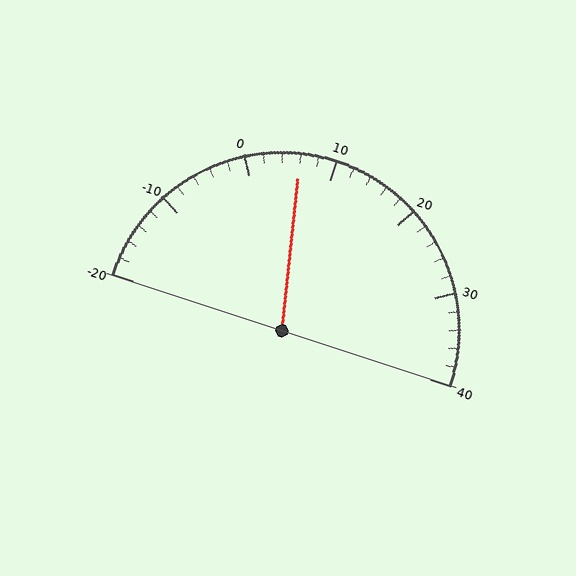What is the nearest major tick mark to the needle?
The nearest major tick mark is 10.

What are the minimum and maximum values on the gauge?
The gauge ranges from -20 to 40.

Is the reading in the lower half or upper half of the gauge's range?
The reading is in the lower half of the range (-20 to 40).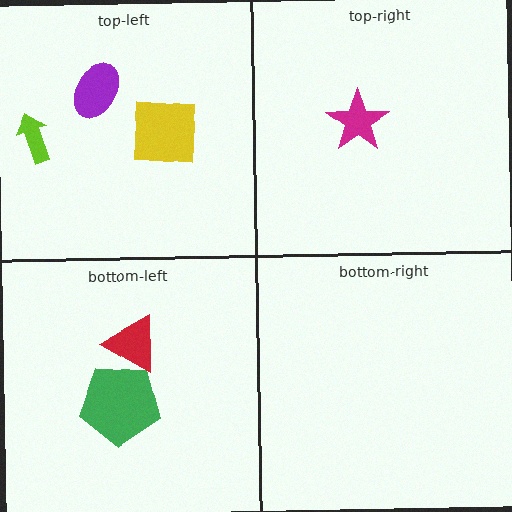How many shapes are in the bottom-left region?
2.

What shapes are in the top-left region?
The lime arrow, the yellow square, the purple ellipse.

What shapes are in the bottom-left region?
The green pentagon, the red triangle.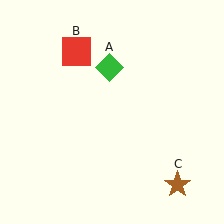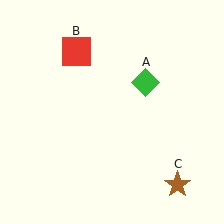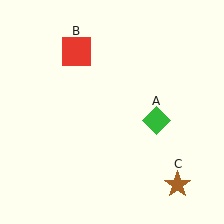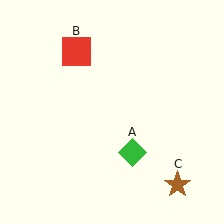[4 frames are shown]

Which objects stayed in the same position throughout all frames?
Red square (object B) and brown star (object C) remained stationary.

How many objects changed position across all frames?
1 object changed position: green diamond (object A).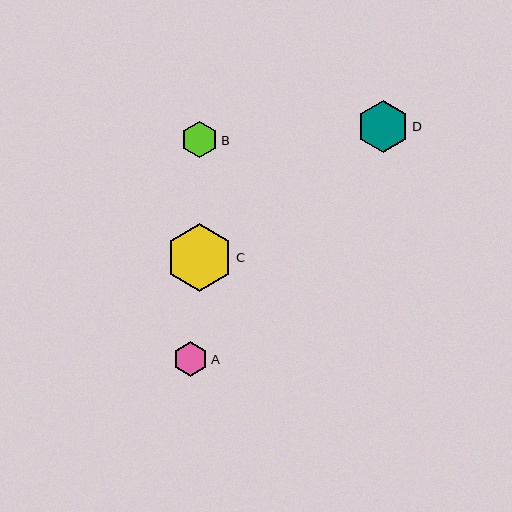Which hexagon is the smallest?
Hexagon A is the smallest with a size of approximately 35 pixels.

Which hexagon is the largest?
Hexagon C is the largest with a size of approximately 68 pixels.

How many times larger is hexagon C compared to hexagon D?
Hexagon C is approximately 1.3 times the size of hexagon D.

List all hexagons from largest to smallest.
From largest to smallest: C, D, B, A.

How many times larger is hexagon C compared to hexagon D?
Hexagon C is approximately 1.3 times the size of hexagon D.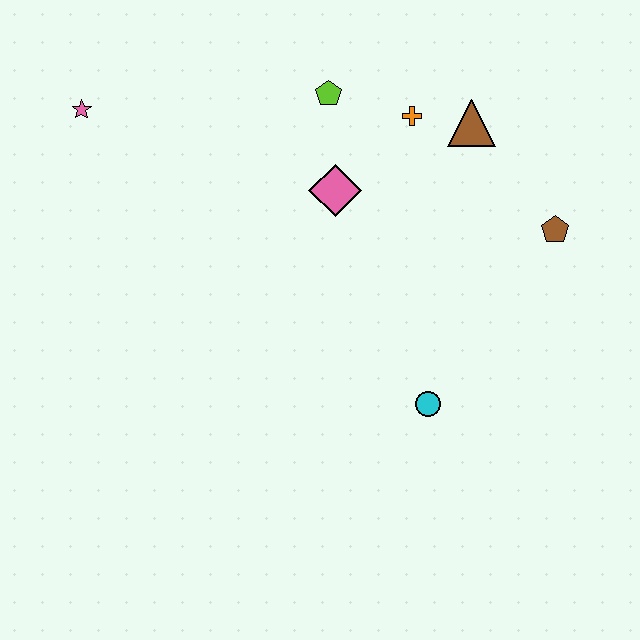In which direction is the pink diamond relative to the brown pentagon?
The pink diamond is to the left of the brown pentagon.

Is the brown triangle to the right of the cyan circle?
Yes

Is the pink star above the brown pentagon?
Yes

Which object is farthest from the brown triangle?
The pink star is farthest from the brown triangle.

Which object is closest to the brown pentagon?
The brown triangle is closest to the brown pentagon.